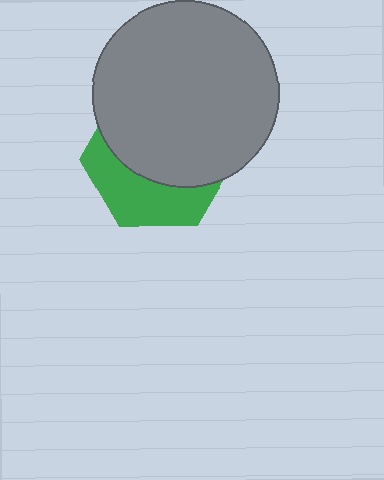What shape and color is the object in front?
The object in front is a gray circle.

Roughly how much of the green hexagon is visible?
A small part of it is visible (roughly 37%).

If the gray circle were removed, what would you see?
You would see the complete green hexagon.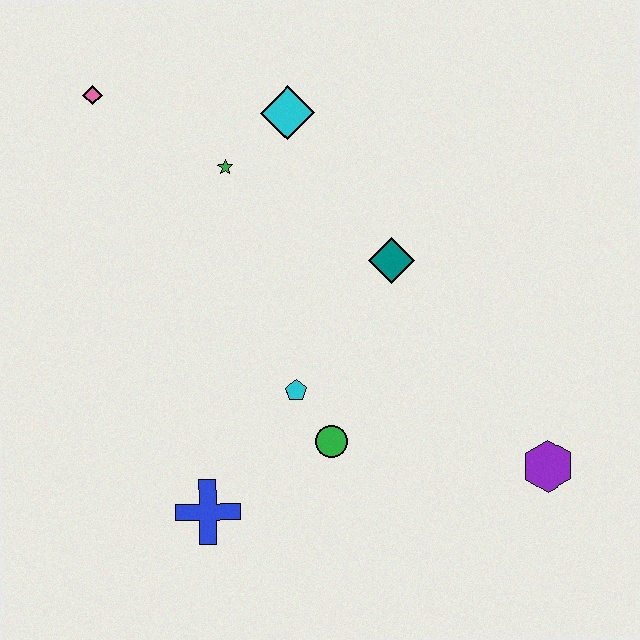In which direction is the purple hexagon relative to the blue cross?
The purple hexagon is to the right of the blue cross.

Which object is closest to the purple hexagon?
The green circle is closest to the purple hexagon.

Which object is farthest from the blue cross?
The pink diamond is farthest from the blue cross.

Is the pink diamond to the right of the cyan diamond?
No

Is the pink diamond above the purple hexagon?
Yes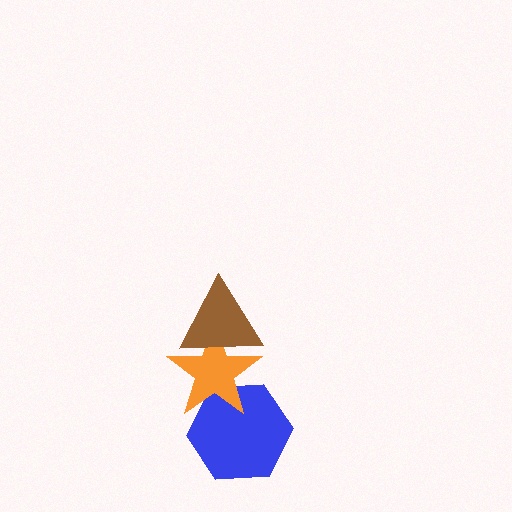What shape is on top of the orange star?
The brown triangle is on top of the orange star.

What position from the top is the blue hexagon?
The blue hexagon is 3rd from the top.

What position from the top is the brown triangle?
The brown triangle is 1st from the top.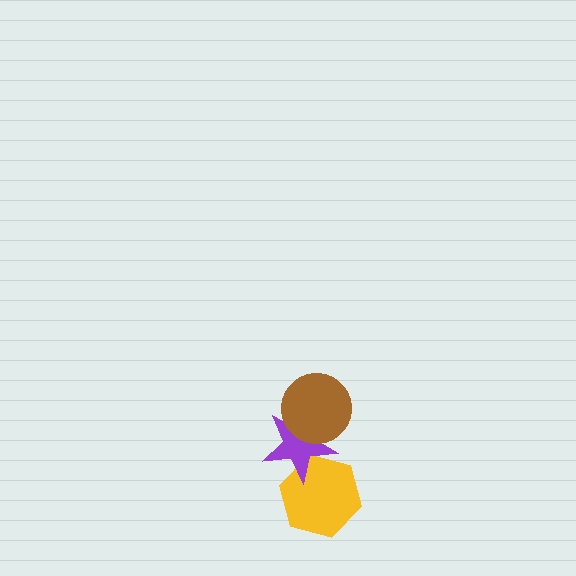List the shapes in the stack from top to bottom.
From top to bottom: the brown circle, the purple star, the yellow hexagon.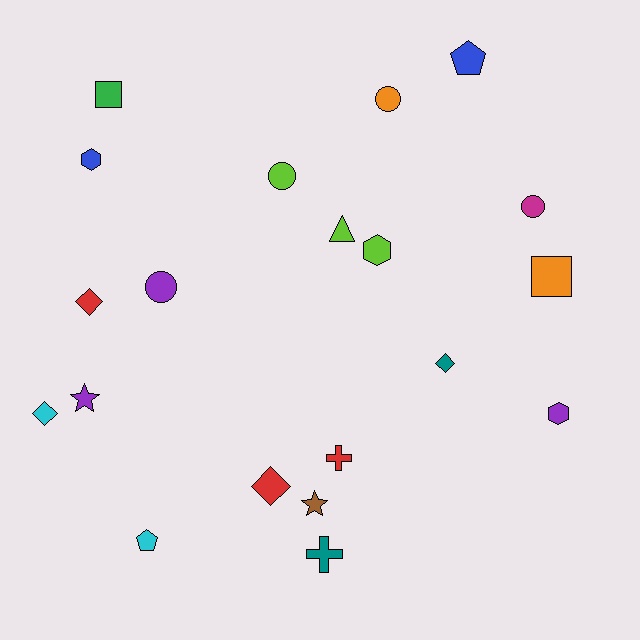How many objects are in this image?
There are 20 objects.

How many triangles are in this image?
There is 1 triangle.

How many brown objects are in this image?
There is 1 brown object.